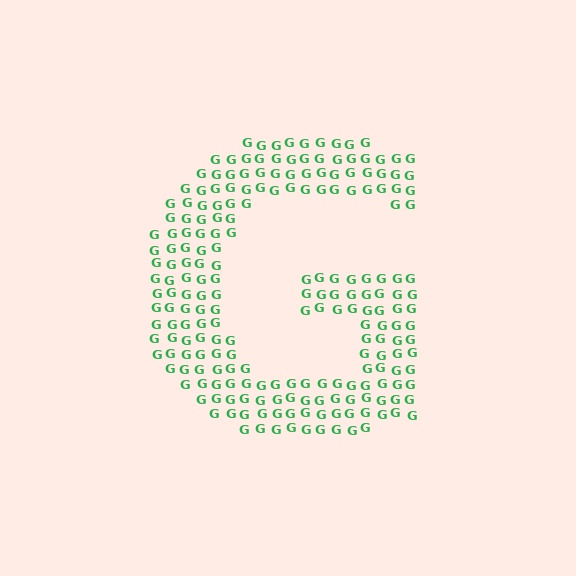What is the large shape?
The large shape is the letter G.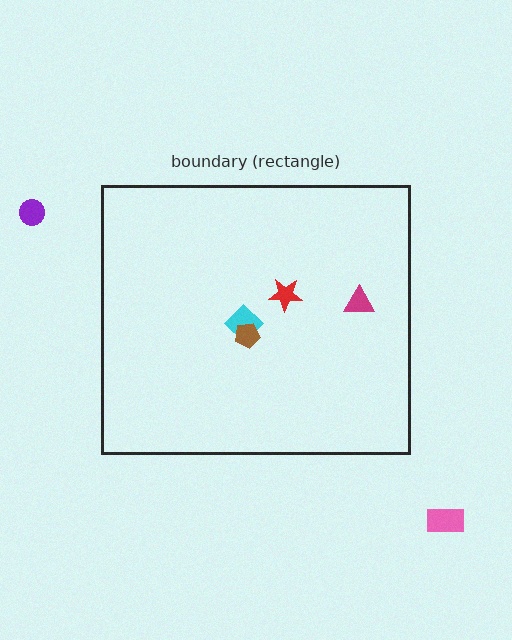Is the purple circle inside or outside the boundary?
Outside.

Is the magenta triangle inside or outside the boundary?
Inside.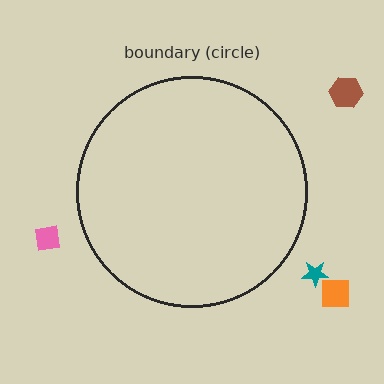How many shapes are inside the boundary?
0 inside, 4 outside.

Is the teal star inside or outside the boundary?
Outside.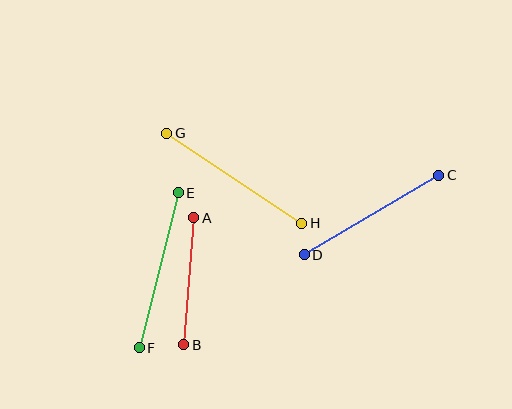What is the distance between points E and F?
The distance is approximately 160 pixels.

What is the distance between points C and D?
The distance is approximately 156 pixels.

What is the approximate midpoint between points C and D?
The midpoint is at approximately (371, 215) pixels.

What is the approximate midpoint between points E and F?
The midpoint is at approximately (159, 270) pixels.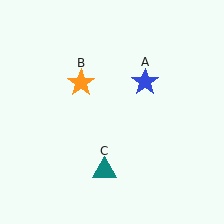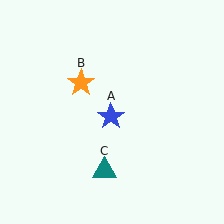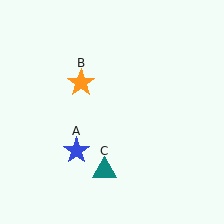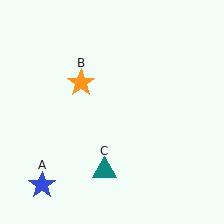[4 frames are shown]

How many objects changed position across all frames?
1 object changed position: blue star (object A).